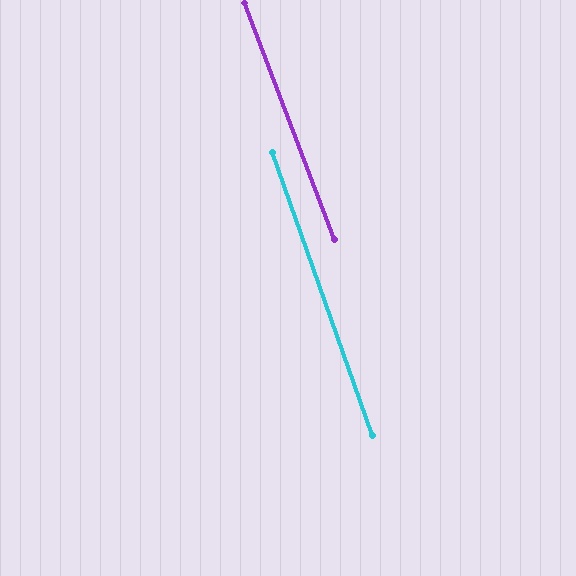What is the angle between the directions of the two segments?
Approximately 1 degree.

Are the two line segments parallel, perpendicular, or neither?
Parallel — their directions differ by only 1.4°.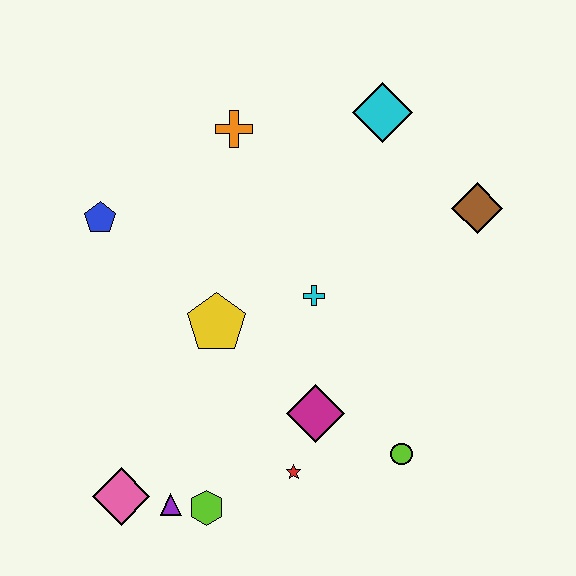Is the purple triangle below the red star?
Yes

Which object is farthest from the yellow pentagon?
The brown diamond is farthest from the yellow pentagon.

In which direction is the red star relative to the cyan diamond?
The red star is below the cyan diamond.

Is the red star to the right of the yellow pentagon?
Yes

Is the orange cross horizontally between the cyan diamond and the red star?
No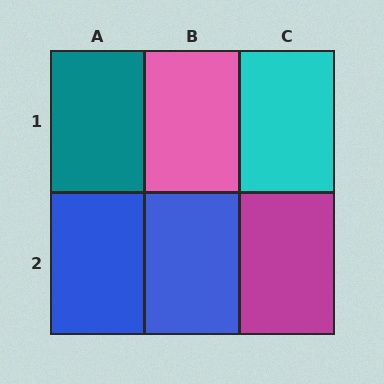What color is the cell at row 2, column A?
Blue.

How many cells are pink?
1 cell is pink.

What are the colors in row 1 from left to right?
Teal, pink, cyan.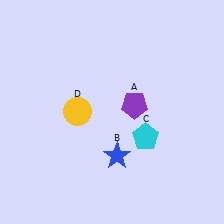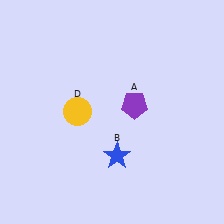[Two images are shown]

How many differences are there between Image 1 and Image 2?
There is 1 difference between the two images.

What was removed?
The cyan pentagon (C) was removed in Image 2.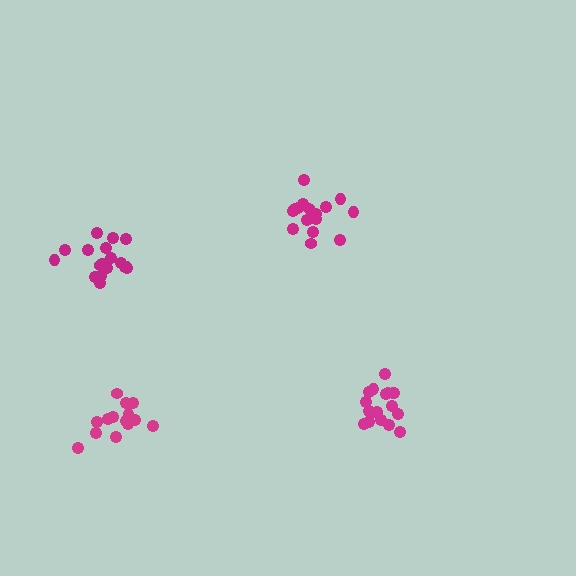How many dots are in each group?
Group 1: 17 dots, Group 2: 19 dots, Group 3: 14 dots, Group 4: 19 dots (69 total).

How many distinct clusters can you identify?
There are 4 distinct clusters.